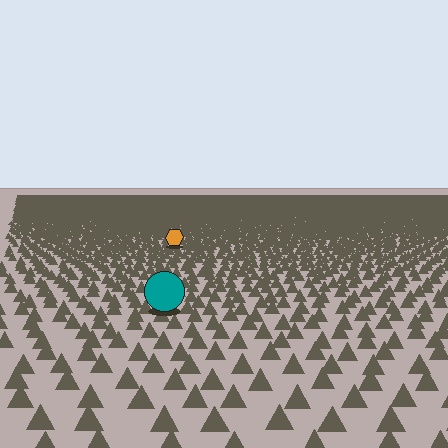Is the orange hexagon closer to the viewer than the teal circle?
No. The teal circle is closer — you can tell from the texture gradient: the ground texture is coarser near it.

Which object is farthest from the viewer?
The orange hexagon is farthest from the viewer. It appears smaller and the ground texture around it is denser.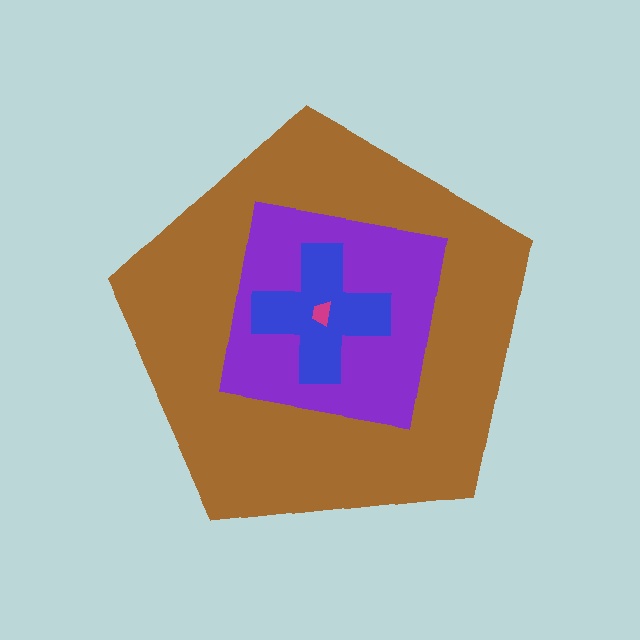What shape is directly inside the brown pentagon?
The purple square.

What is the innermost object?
The magenta trapezoid.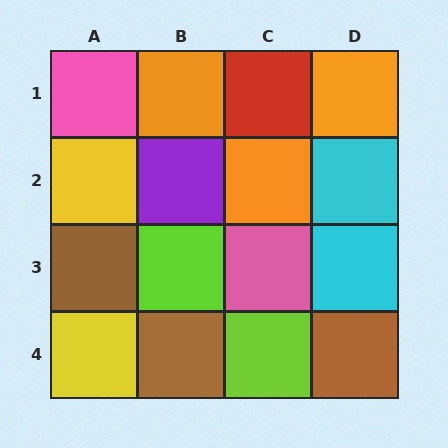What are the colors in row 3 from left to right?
Brown, lime, pink, cyan.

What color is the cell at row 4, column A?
Yellow.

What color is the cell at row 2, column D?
Cyan.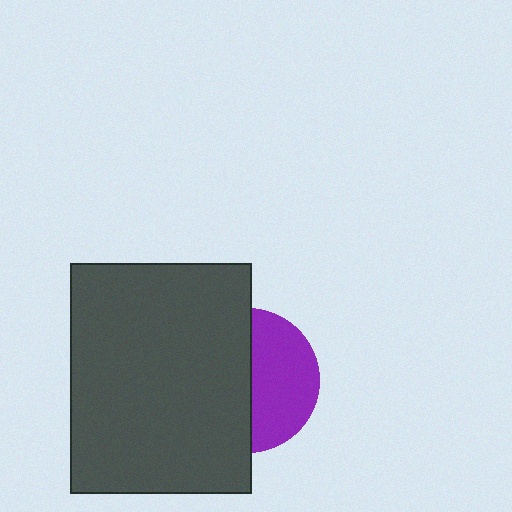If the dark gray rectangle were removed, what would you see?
You would see the complete purple circle.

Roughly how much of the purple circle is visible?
About half of it is visible (roughly 46%).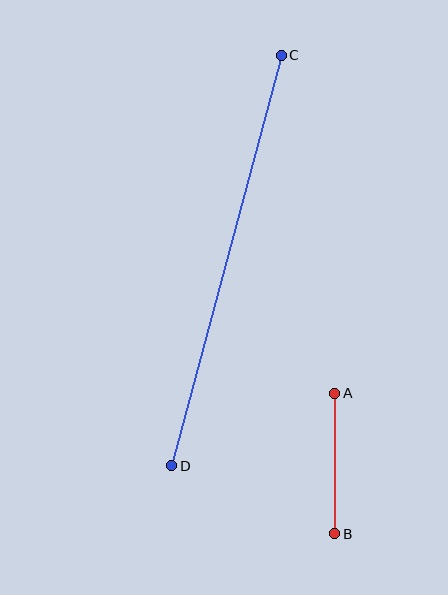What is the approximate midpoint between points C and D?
The midpoint is at approximately (226, 261) pixels.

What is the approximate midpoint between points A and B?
The midpoint is at approximately (335, 464) pixels.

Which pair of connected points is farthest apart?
Points C and D are farthest apart.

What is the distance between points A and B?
The distance is approximately 140 pixels.